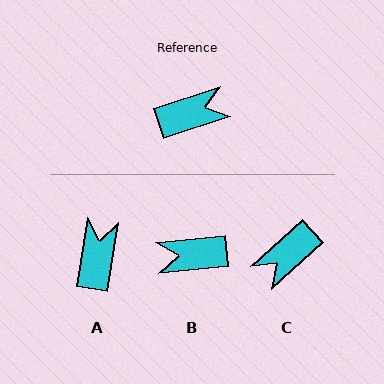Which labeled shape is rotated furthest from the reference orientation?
B, about 167 degrees away.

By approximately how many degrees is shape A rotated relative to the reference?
Approximately 62 degrees counter-clockwise.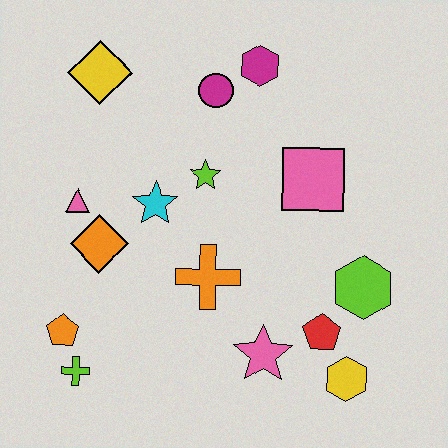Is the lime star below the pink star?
No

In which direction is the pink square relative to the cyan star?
The pink square is to the right of the cyan star.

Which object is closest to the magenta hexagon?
The magenta circle is closest to the magenta hexagon.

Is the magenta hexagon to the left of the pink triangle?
No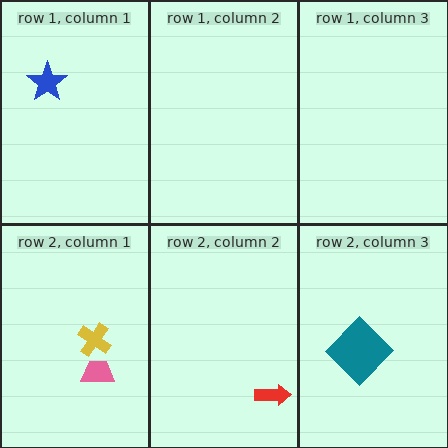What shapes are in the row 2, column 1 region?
The yellow cross, the pink trapezoid.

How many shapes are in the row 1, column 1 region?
1.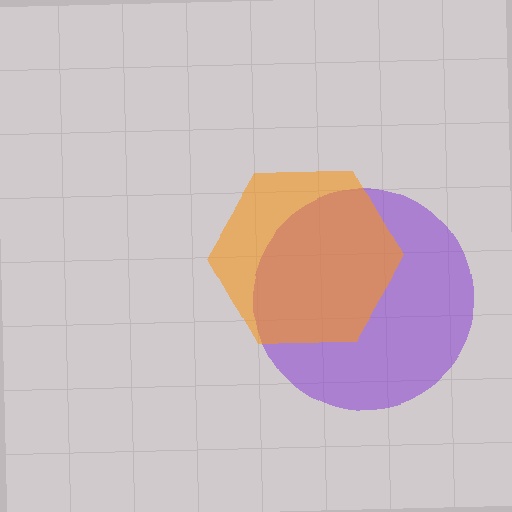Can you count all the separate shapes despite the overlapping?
Yes, there are 2 separate shapes.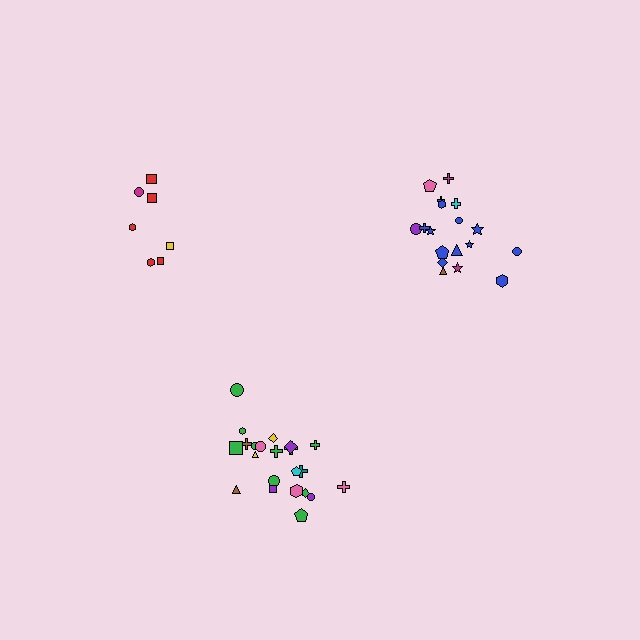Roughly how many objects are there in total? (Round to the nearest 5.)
Roughly 45 objects in total.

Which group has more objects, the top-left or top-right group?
The top-right group.